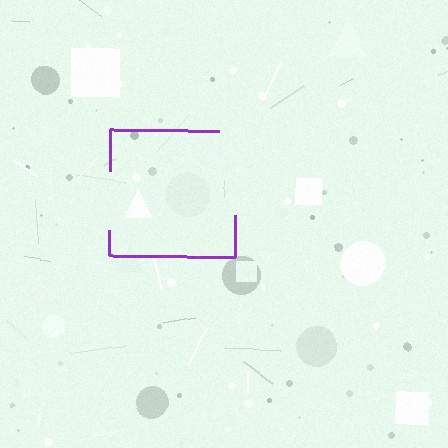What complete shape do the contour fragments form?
The contour fragments form a square.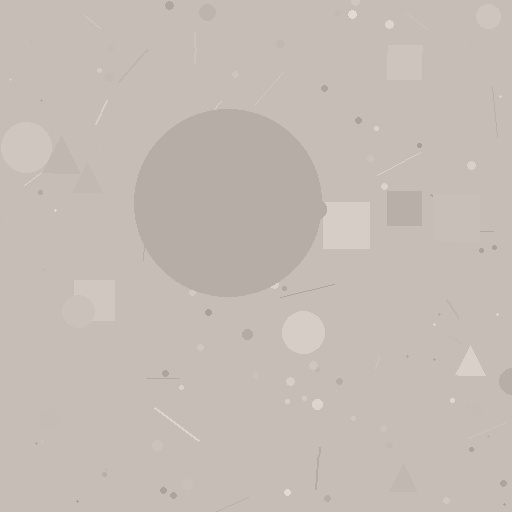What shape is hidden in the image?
A circle is hidden in the image.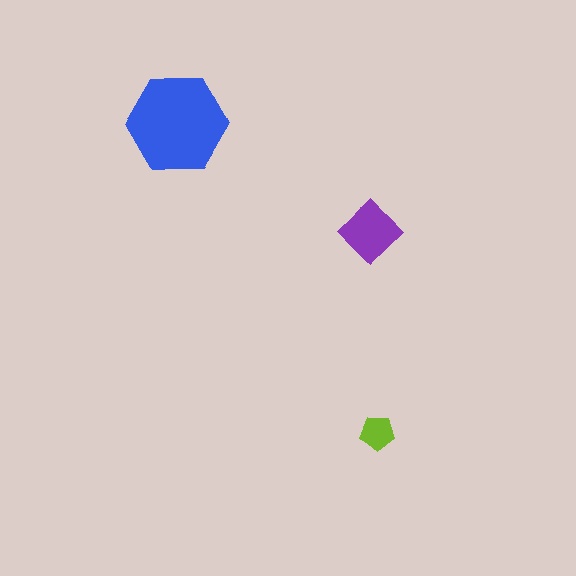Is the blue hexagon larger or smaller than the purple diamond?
Larger.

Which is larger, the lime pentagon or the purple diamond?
The purple diamond.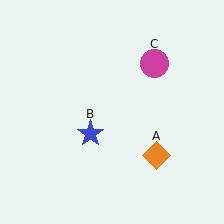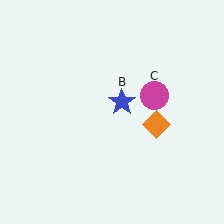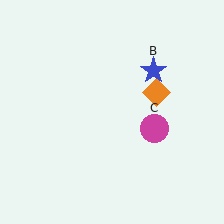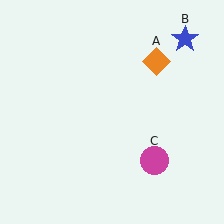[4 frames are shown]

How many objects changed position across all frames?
3 objects changed position: orange diamond (object A), blue star (object B), magenta circle (object C).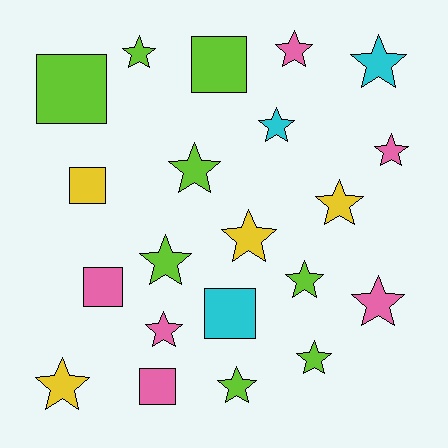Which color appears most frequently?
Lime, with 8 objects.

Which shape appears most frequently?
Star, with 15 objects.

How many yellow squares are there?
There is 1 yellow square.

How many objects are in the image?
There are 21 objects.